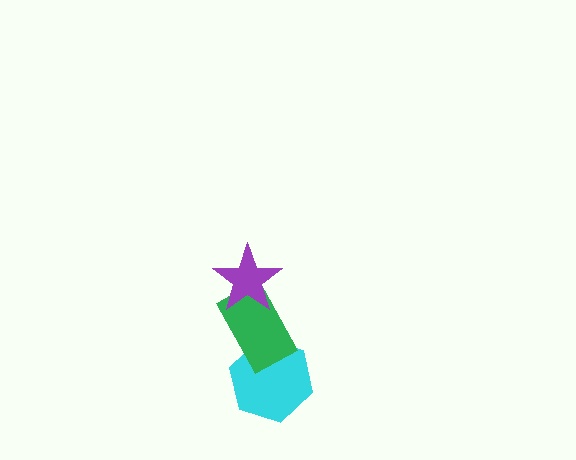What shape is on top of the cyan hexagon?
The green rectangle is on top of the cyan hexagon.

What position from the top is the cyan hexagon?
The cyan hexagon is 3rd from the top.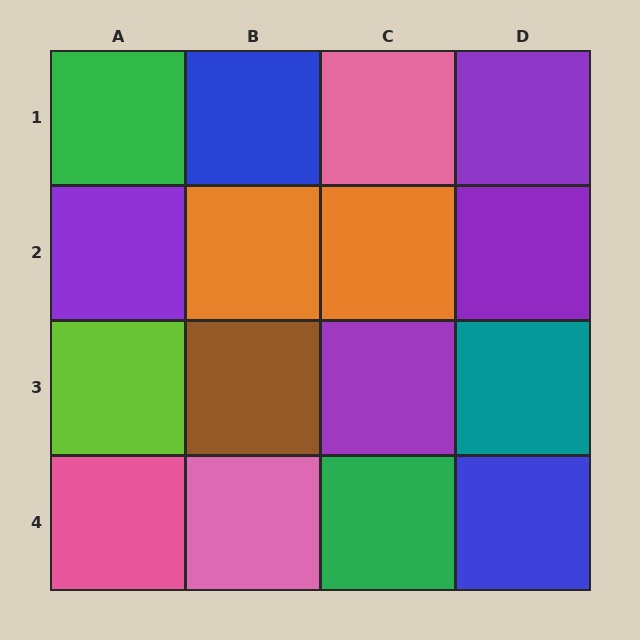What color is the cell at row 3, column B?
Brown.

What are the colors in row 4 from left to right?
Pink, pink, green, blue.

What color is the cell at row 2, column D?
Purple.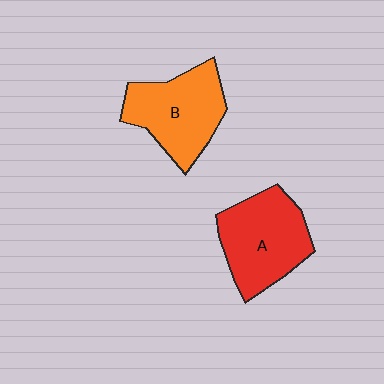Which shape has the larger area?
Shape A (red).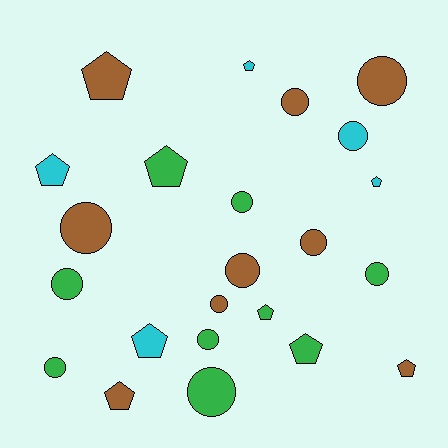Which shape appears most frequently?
Circle, with 13 objects.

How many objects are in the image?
There are 23 objects.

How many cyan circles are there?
There is 1 cyan circle.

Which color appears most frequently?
Green, with 9 objects.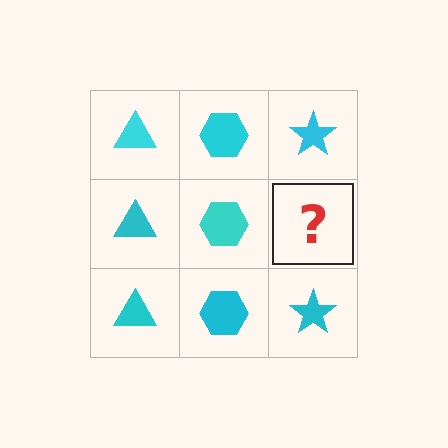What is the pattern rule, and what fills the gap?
The rule is that each column has a consistent shape. The gap should be filled with a cyan star.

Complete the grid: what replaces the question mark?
The question mark should be replaced with a cyan star.